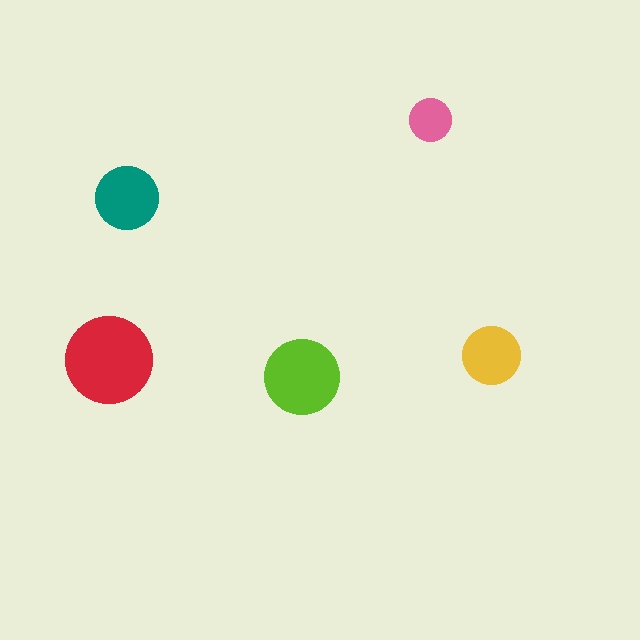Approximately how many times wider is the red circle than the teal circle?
About 1.5 times wider.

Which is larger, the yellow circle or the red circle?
The red one.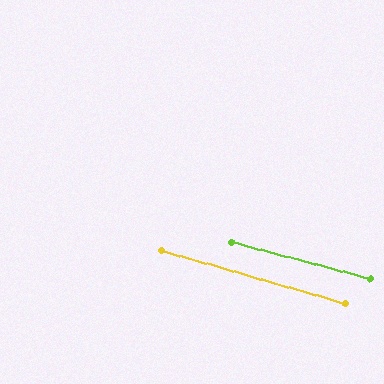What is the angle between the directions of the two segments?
Approximately 1 degree.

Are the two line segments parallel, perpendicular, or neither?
Parallel — their directions differ by only 1.3°.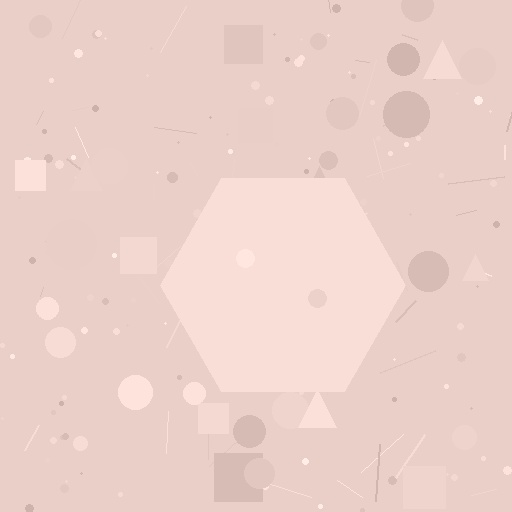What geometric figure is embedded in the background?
A hexagon is embedded in the background.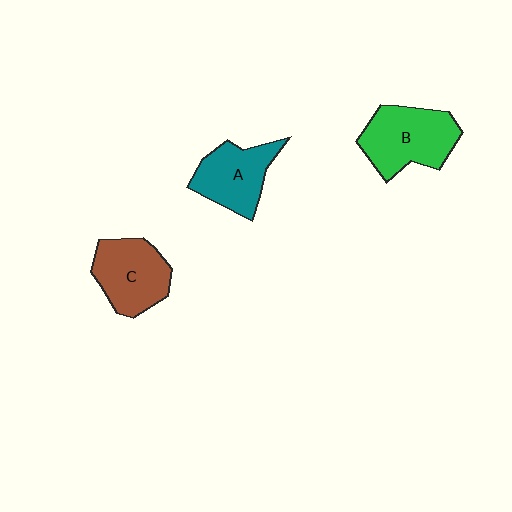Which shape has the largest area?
Shape B (green).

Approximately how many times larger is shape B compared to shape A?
Approximately 1.2 times.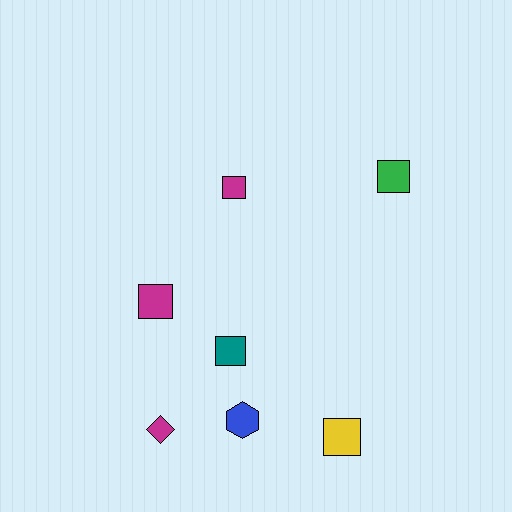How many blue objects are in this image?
There is 1 blue object.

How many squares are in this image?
There are 5 squares.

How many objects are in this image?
There are 7 objects.